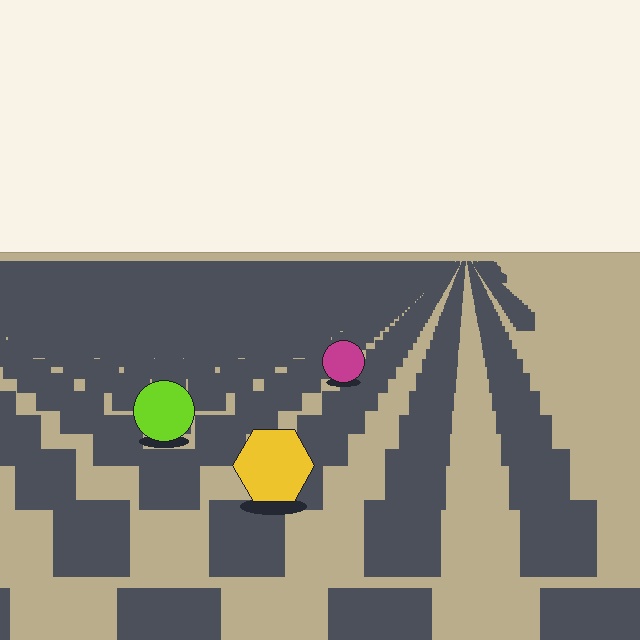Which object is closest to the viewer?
The yellow hexagon is closest. The texture marks near it are larger and more spread out.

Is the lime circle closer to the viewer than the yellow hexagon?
No. The yellow hexagon is closer — you can tell from the texture gradient: the ground texture is coarser near it.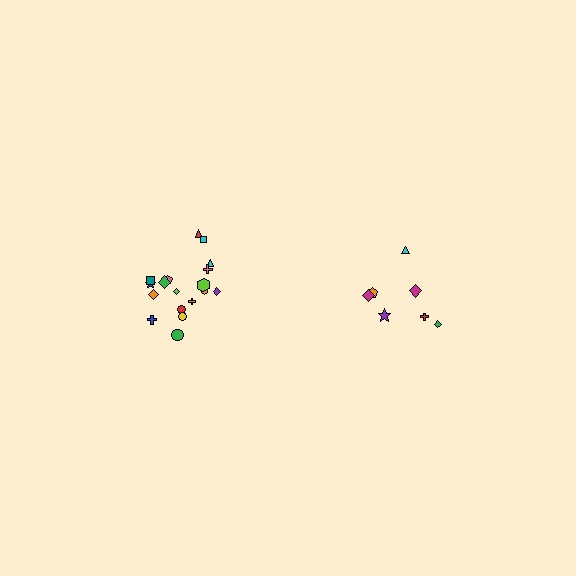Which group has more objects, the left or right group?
The left group.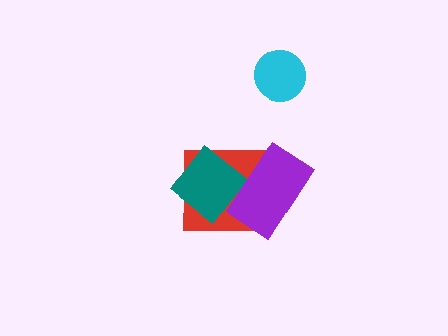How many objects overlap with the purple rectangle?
2 objects overlap with the purple rectangle.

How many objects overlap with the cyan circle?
0 objects overlap with the cyan circle.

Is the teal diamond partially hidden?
Yes, it is partially covered by another shape.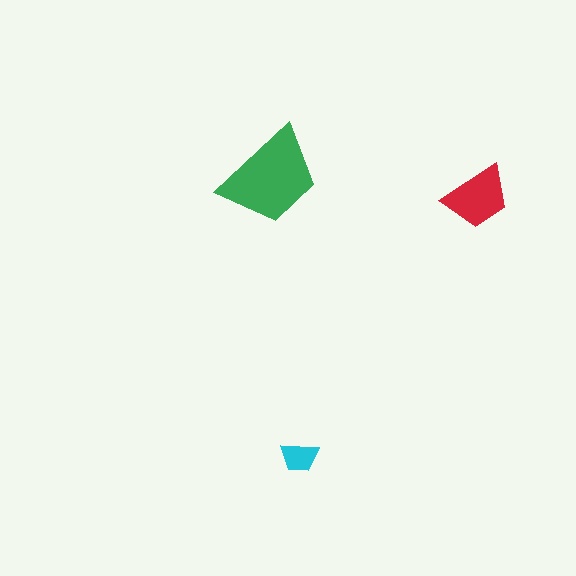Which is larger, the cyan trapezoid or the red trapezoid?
The red one.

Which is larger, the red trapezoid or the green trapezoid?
The green one.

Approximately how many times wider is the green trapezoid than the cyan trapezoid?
About 2.5 times wider.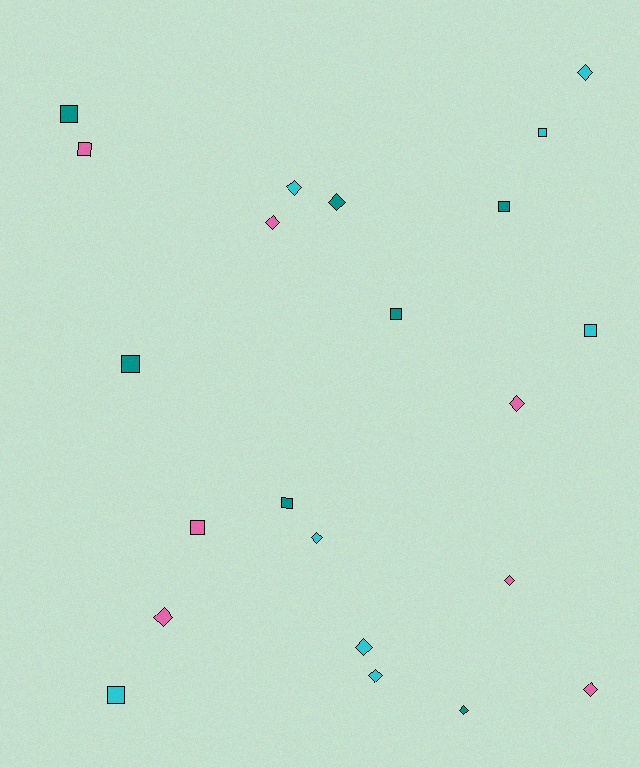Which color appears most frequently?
Cyan, with 8 objects.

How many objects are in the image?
There are 22 objects.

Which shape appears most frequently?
Diamond, with 12 objects.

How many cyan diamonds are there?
There are 5 cyan diamonds.